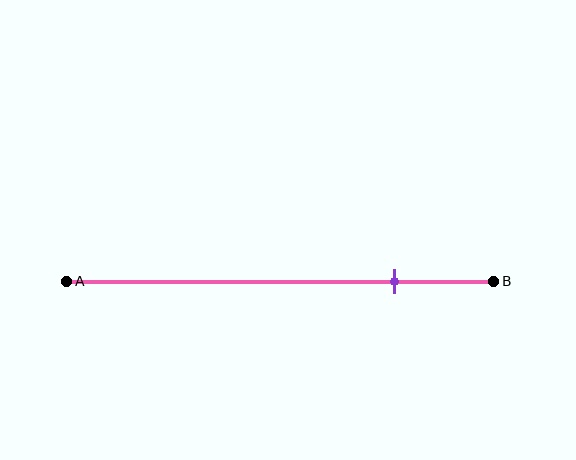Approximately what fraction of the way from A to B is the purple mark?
The purple mark is approximately 75% of the way from A to B.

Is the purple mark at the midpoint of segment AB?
No, the mark is at about 75% from A, not at the 50% midpoint.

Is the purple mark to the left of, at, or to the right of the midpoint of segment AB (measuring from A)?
The purple mark is to the right of the midpoint of segment AB.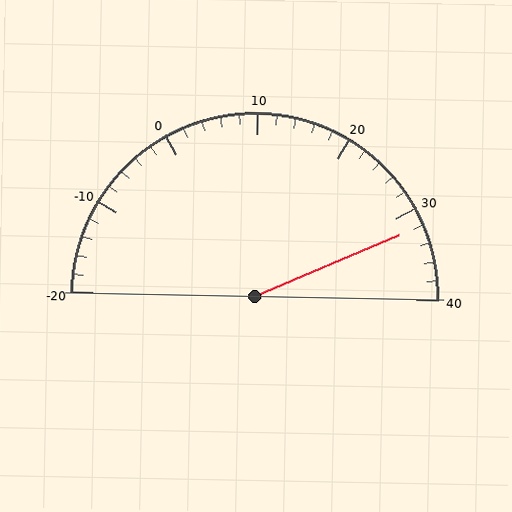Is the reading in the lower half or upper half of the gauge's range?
The reading is in the upper half of the range (-20 to 40).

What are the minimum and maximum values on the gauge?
The gauge ranges from -20 to 40.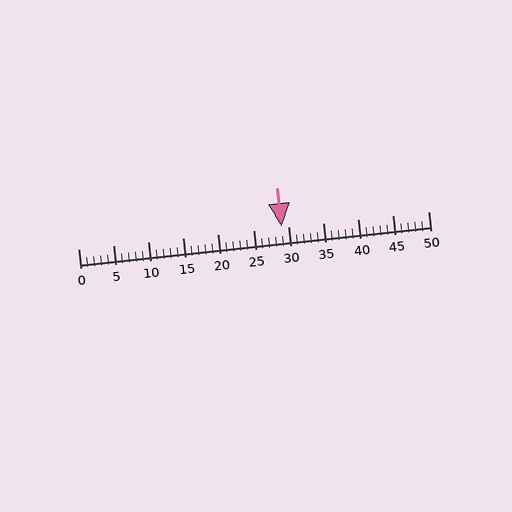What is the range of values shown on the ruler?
The ruler shows values from 0 to 50.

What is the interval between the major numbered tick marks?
The major tick marks are spaced 5 units apart.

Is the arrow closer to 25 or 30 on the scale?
The arrow is closer to 30.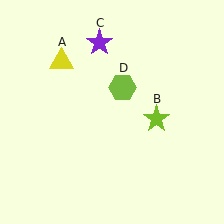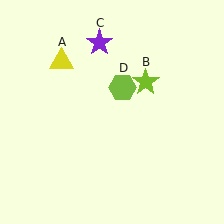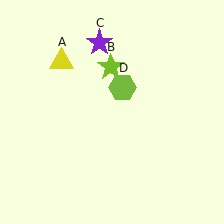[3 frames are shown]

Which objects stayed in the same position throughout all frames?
Yellow triangle (object A) and purple star (object C) and lime hexagon (object D) remained stationary.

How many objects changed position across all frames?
1 object changed position: lime star (object B).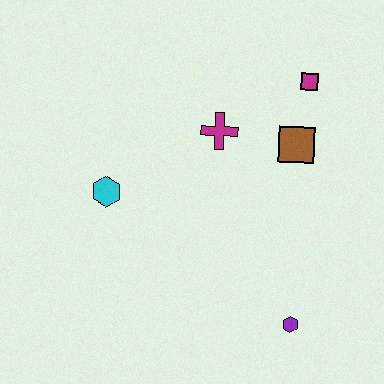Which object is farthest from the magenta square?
The purple hexagon is farthest from the magenta square.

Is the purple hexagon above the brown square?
No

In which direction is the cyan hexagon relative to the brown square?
The cyan hexagon is to the left of the brown square.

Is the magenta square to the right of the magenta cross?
Yes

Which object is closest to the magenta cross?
The brown square is closest to the magenta cross.